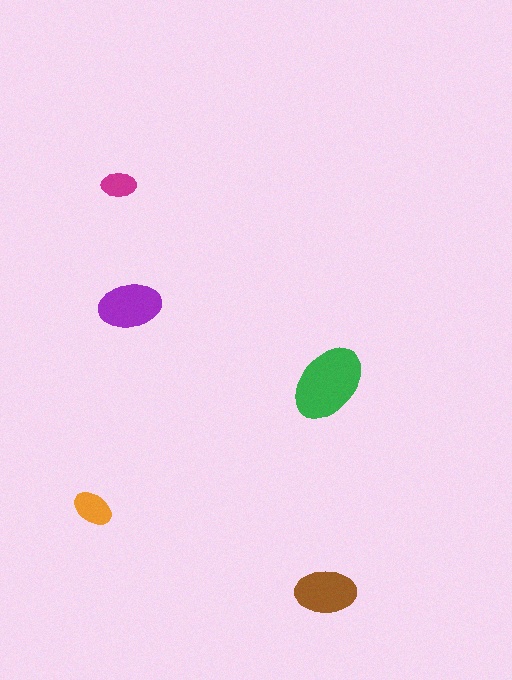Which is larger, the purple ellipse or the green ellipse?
The green one.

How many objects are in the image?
There are 5 objects in the image.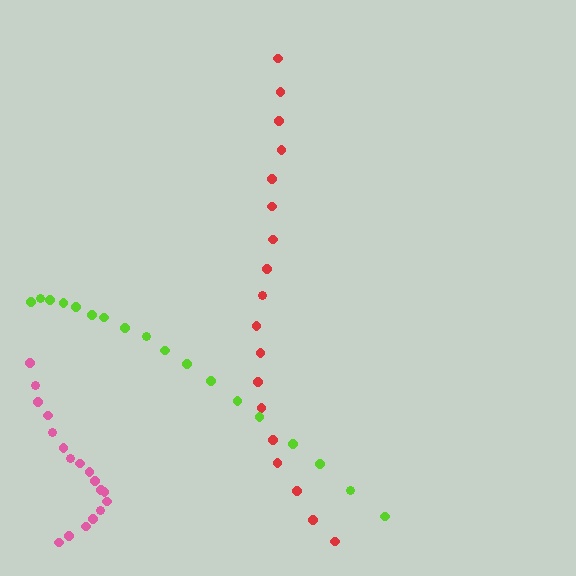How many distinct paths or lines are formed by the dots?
There are 3 distinct paths.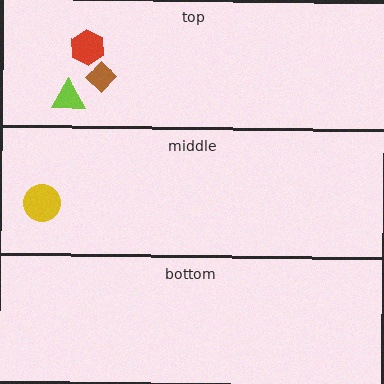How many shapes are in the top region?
3.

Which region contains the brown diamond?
The top region.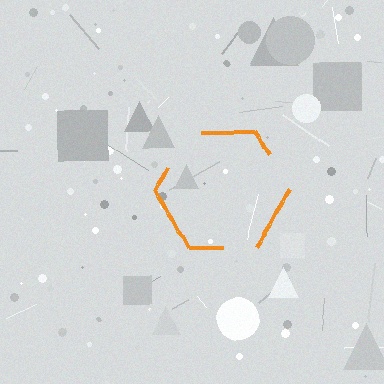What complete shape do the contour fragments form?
The contour fragments form a hexagon.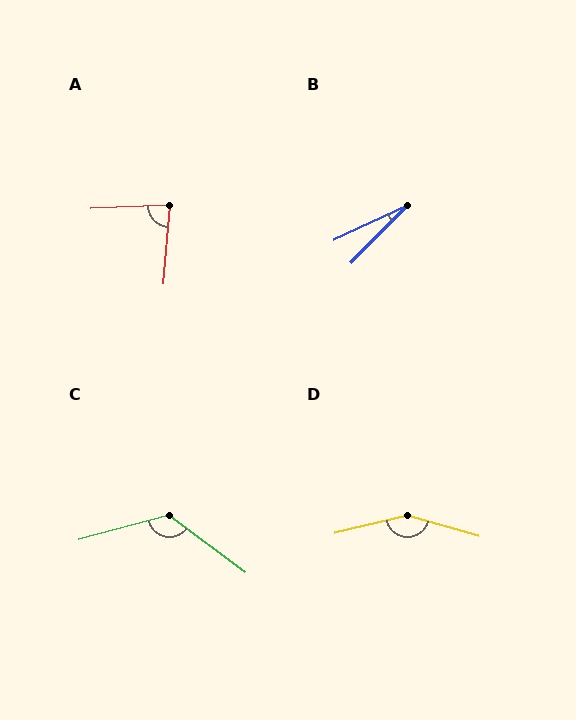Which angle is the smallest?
B, at approximately 21 degrees.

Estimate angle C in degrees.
Approximately 128 degrees.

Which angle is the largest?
D, at approximately 151 degrees.